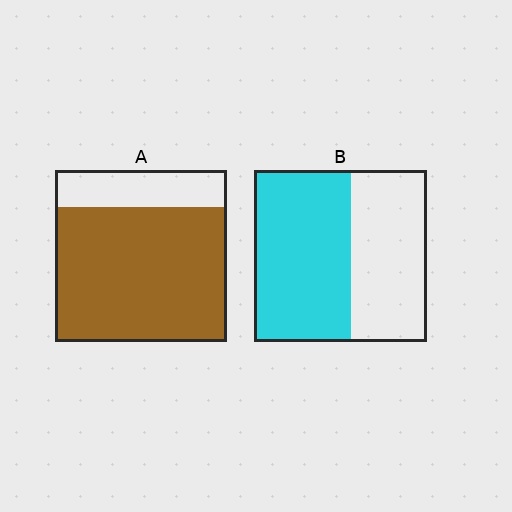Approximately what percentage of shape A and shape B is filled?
A is approximately 80% and B is approximately 55%.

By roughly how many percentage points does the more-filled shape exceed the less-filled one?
By roughly 20 percentage points (A over B).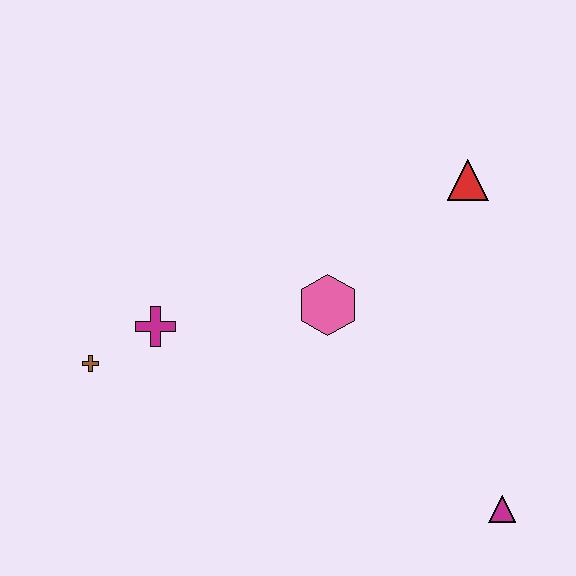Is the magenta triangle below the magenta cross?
Yes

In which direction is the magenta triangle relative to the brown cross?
The magenta triangle is to the right of the brown cross.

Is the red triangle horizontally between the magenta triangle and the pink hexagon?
Yes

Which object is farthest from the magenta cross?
The magenta triangle is farthest from the magenta cross.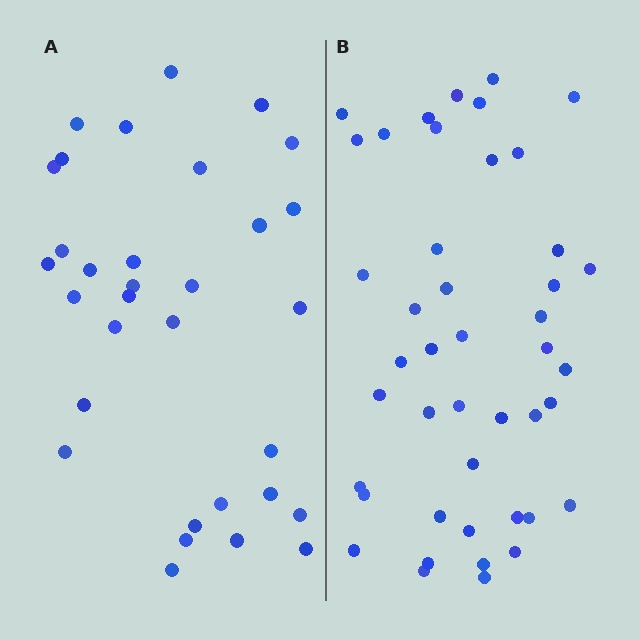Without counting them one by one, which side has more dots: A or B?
Region B (the right region) has more dots.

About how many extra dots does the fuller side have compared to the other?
Region B has roughly 12 or so more dots than region A.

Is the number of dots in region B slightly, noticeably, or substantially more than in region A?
Region B has noticeably more, but not dramatically so. The ratio is roughly 1.4 to 1.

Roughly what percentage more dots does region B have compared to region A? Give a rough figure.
About 40% more.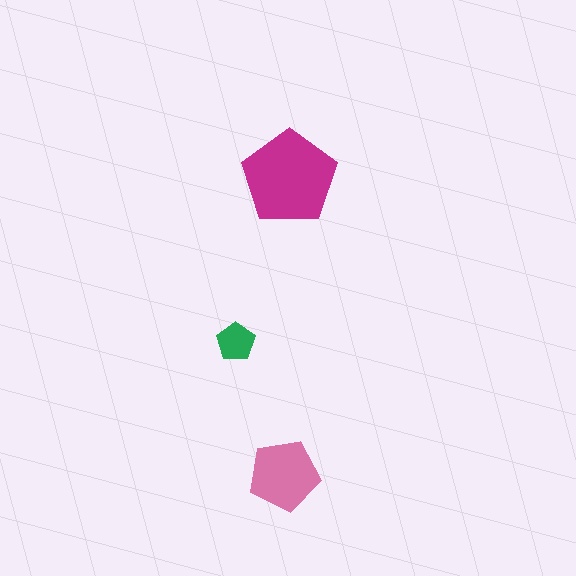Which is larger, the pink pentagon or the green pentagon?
The pink one.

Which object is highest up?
The magenta pentagon is topmost.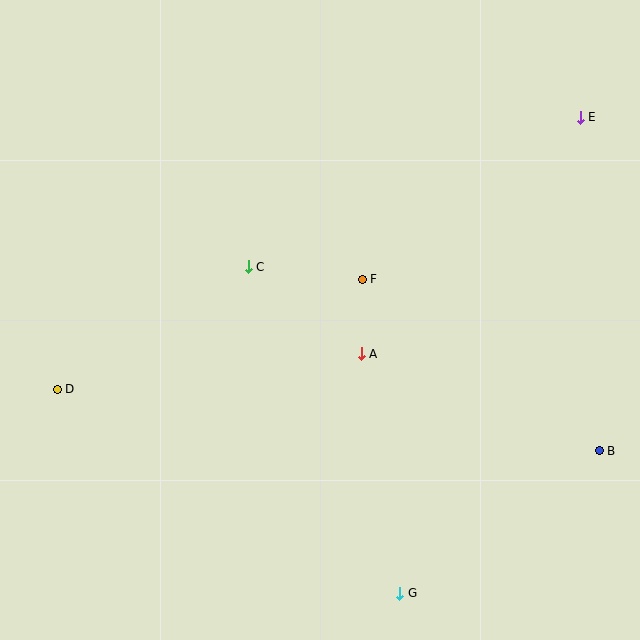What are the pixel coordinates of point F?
Point F is at (362, 279).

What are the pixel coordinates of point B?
Point B is at (599, 451).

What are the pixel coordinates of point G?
Point G is at (400, 593).